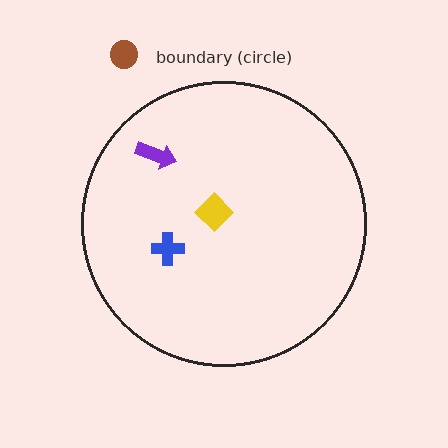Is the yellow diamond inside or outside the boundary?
Inside.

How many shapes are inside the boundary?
3 inside, 1 outside.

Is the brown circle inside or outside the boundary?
Outside.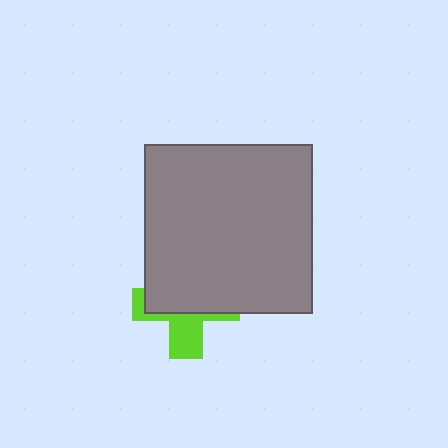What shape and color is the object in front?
The object in front is a gray square.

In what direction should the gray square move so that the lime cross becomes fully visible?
The gray square should move up. That is the shortest direction to clear the overlap and leave the lime cross fully visible.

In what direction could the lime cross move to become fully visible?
The lime cross could move down. That would shift it out from behind the gray square entirely.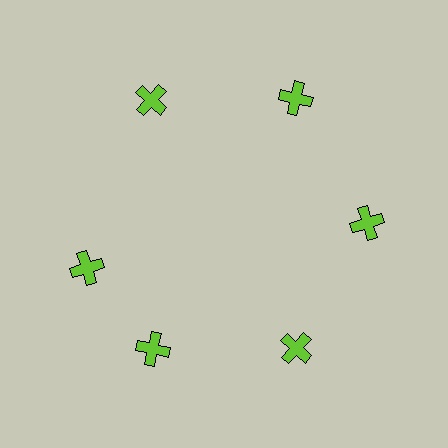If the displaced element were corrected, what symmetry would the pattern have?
It would have 6-fold rotational symmetry — the pattern would map onto itself every 60 degrees.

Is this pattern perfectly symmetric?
No. The 6 lime crosses are arranged in a ring, but one element near the 9 o'clock position is rotated out of alignment along the ring, breaking the 6-fold rotational symmetry.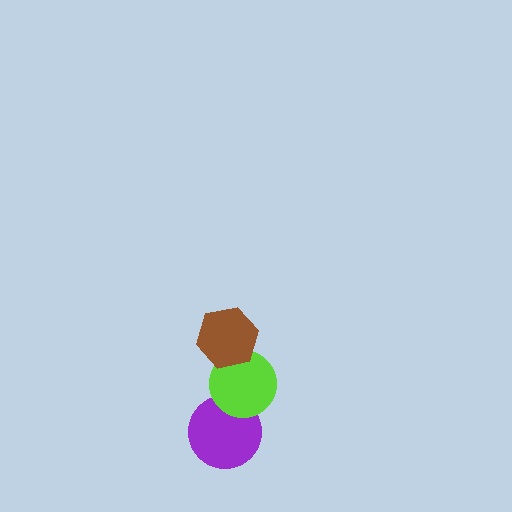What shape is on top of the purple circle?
The lime circle is on top of the purple circle.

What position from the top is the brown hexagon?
The brown hexagon is 1st from the top.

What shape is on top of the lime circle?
The brown hexagon is on top of the lime circle.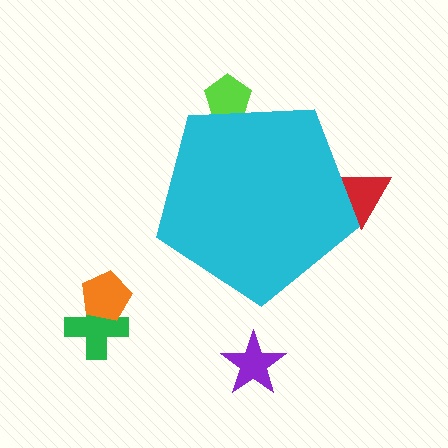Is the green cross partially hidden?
No, the green cross is fully visible.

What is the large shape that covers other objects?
A cyan pentagon.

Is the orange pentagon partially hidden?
No, the orange pentagon is fully visible.